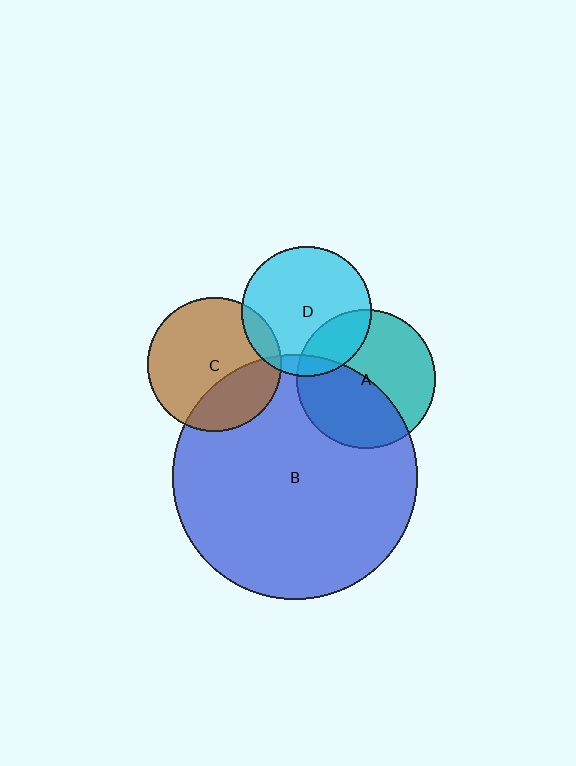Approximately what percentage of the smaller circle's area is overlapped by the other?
Approximately 30%.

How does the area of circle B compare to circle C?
Approximately 3.4 times.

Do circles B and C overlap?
Yes.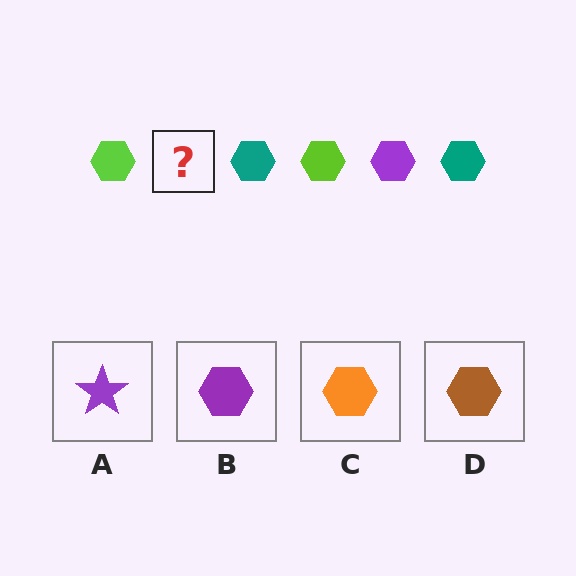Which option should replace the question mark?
Option B.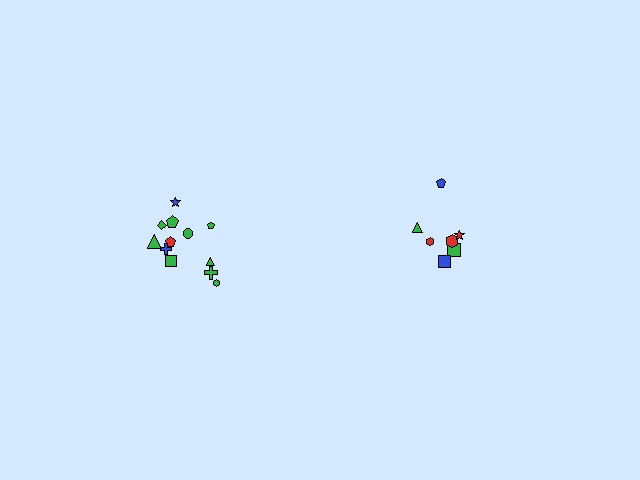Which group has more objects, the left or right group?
The left group.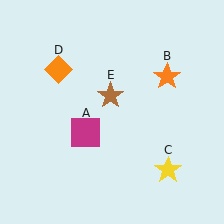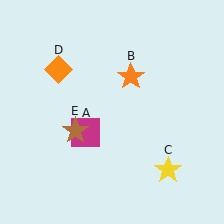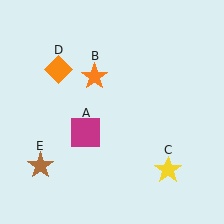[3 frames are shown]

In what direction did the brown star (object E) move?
The brown star (object E) moved down and to the left.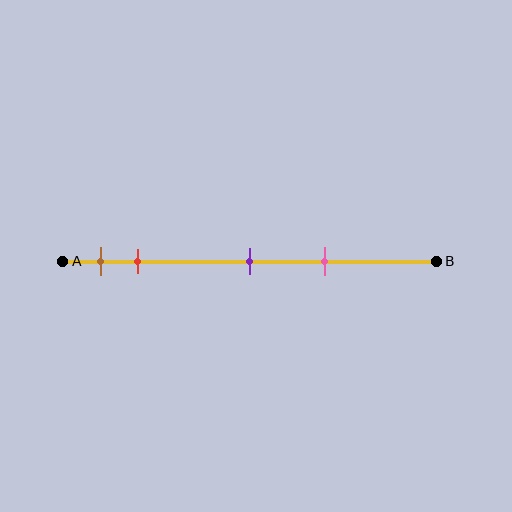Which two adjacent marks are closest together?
The brown and red marks are the closest adjacent pair.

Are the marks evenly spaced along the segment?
No, the marks are not evenly spaced.